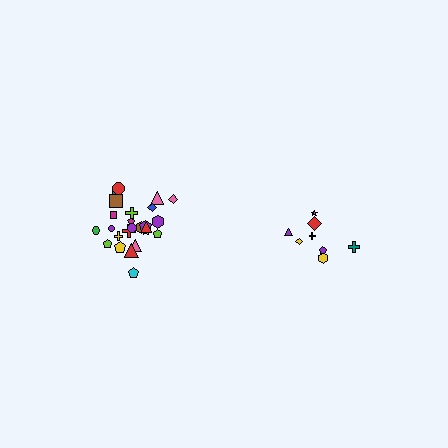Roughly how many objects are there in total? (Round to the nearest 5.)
Roughly 35 objects in total.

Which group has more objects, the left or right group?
The left group.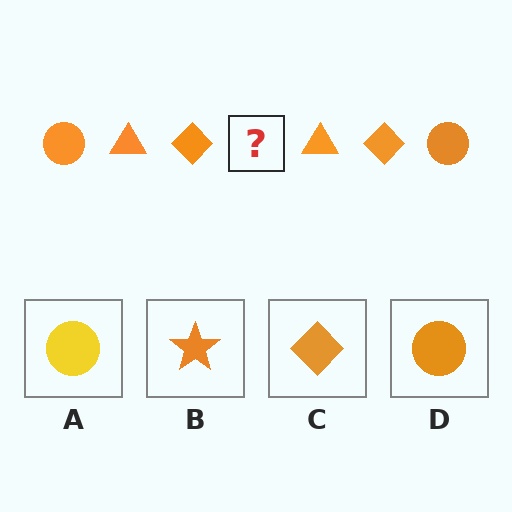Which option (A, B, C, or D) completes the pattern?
D.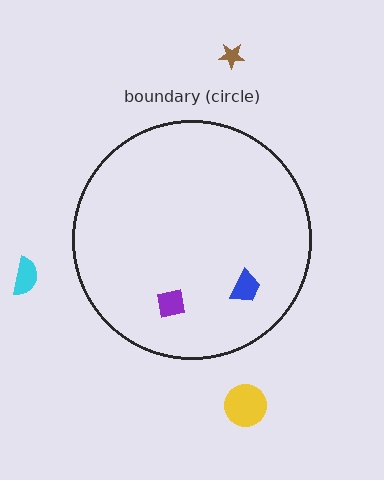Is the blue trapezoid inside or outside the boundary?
Inside.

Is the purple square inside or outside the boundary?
Inside.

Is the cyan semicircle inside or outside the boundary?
Outside.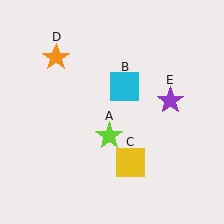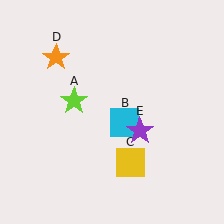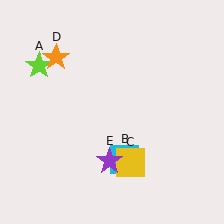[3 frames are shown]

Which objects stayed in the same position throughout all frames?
Yellow square (object C) and orange star (object D) remained stationary.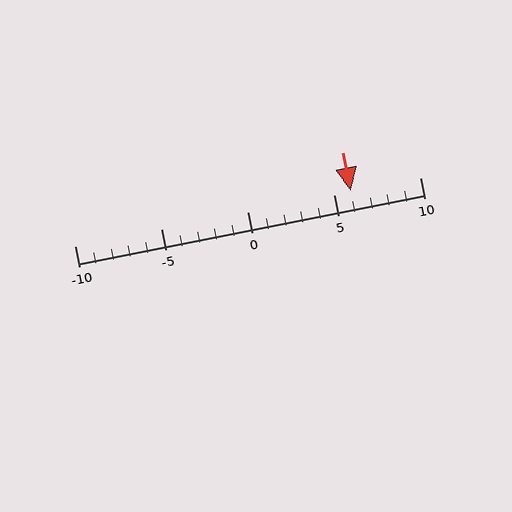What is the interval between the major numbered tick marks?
The major tick marks are spaced 5 units apart.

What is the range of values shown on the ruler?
The ruler shows values from -10 to 10.